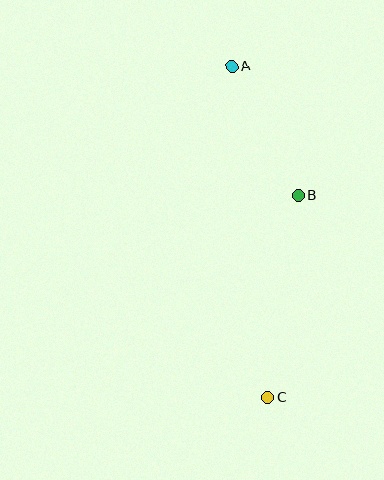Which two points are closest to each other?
Points A and B are closest to each other.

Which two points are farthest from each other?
Points A and C are farthest from each other.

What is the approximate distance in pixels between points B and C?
The distance between B and C is approximately 204 pixels.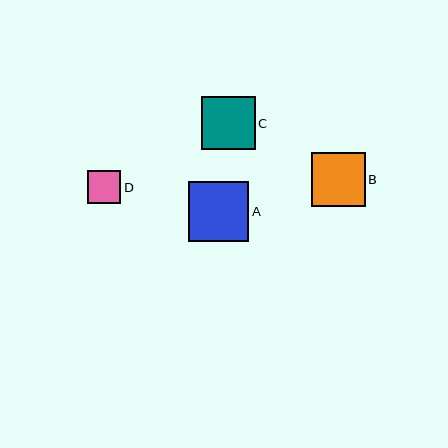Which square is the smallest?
Square D is the smallest with a size of approximately 33 pixels.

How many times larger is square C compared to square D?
Square C is approximately 1.6 times the size of square D.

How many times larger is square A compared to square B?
Square A is approximately 1.1 times the size of square B.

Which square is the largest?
Square A is the largest with a size of approximately 60 pixels.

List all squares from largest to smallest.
From largest to smallest: A, C, B, D.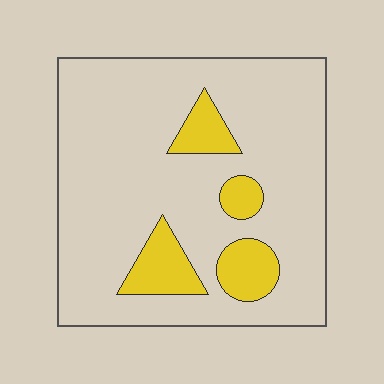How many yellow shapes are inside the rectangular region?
4.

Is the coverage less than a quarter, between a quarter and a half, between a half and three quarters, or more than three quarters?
Less than a quarter.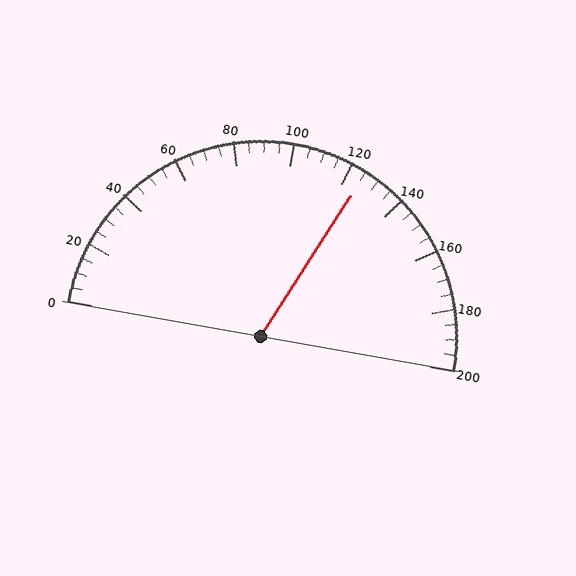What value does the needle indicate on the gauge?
The needle indicates approximately 125.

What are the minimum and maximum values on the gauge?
The gauge ranges from 0 to 200.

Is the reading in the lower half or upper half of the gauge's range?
The reading is in the upper half of the range (0 to 200).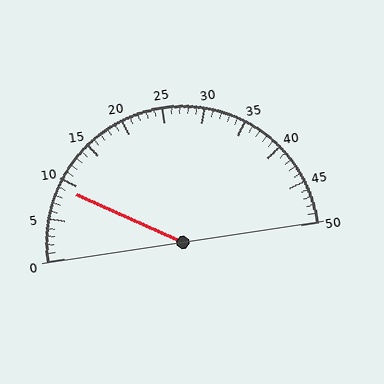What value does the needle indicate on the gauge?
The needle indicates approximately 9.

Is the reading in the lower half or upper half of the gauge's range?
The reading is in the lower half of the range (0 to 50).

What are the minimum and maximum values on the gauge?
The gauge ranges from 0 to 50.